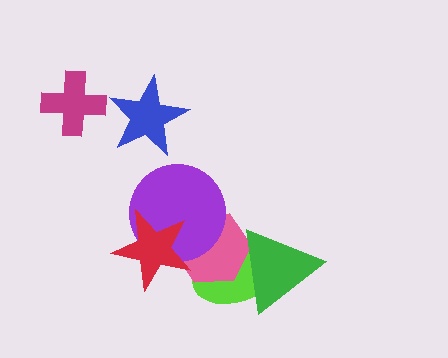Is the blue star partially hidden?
No, no other shape covers it.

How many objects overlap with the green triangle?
2 objects overlap with the green triangle.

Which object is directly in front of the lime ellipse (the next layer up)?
The pink hexagon is directly in front of the lime ellipse.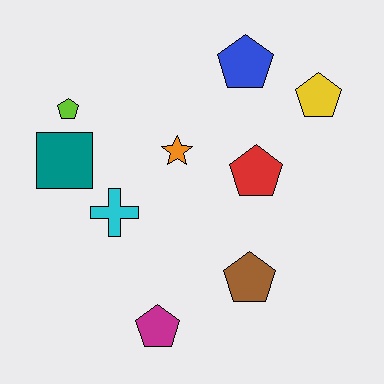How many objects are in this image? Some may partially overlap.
There are 9 objects.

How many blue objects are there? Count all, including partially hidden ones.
There is 1 blue object.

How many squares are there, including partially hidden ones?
There is 1 square.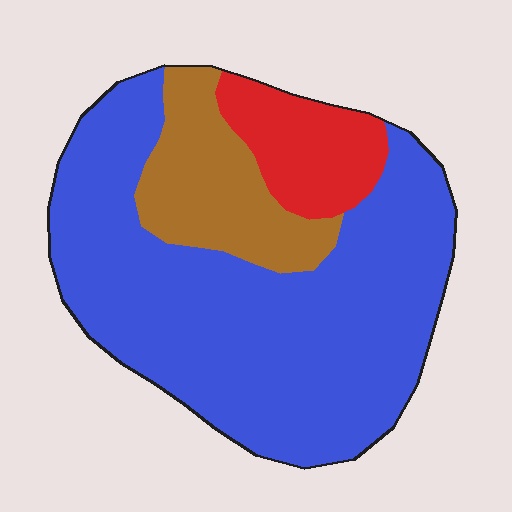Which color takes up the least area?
Red, at roughly 15%.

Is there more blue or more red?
Blue.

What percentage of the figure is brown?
Brown takes up about one sixth (1/6) of the figure.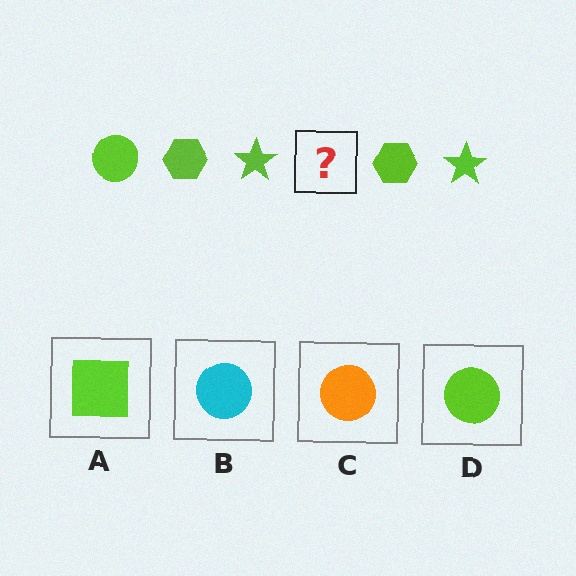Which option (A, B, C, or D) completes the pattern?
D.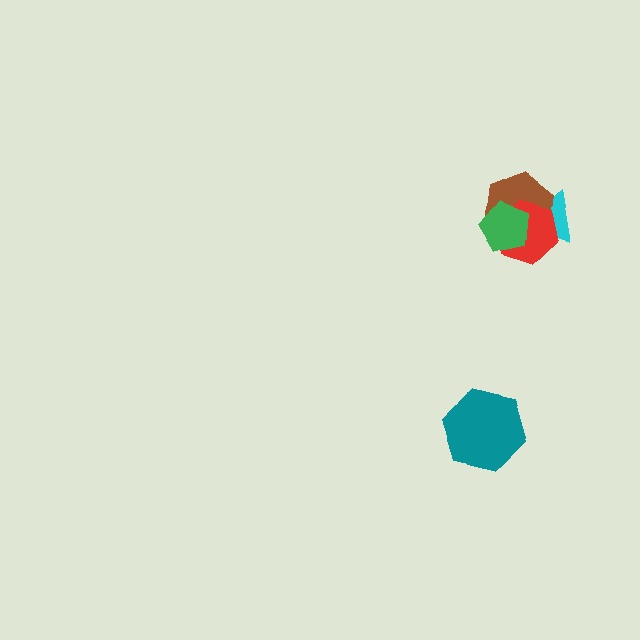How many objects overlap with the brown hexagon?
3 objects overlap with the brown hexagon.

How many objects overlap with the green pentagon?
3 objects overlap with the green pentagon.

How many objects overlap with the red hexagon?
3 objects overlap with the red hexagon.